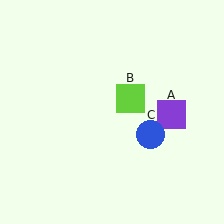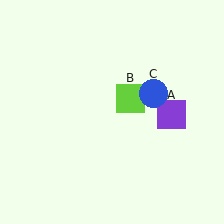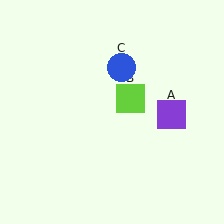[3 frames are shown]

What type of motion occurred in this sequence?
The blue circle (object C) rotated counterclockwise around the center of the scene.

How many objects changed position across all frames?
1 object changed position: blue circle (object C).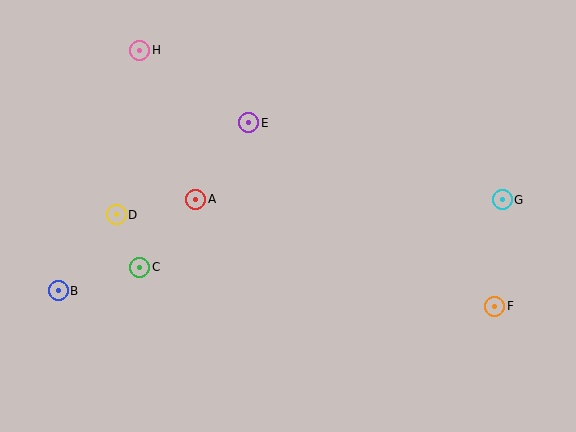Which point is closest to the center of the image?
Point A at (195, 199) is closest to the center.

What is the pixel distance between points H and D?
The distance between H and D is 166 pixels.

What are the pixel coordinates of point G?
Point G is at (502, 200).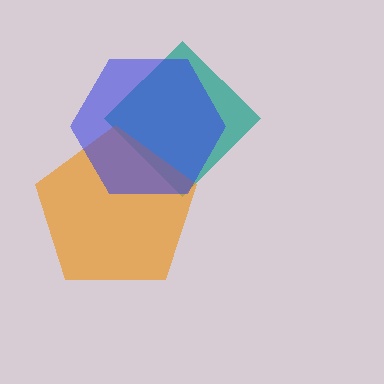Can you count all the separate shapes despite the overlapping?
Yes, there are 3 separate shapes.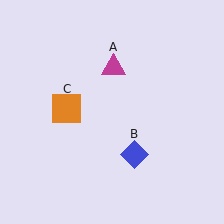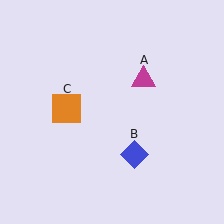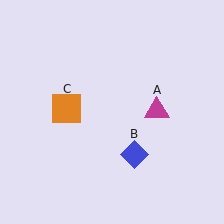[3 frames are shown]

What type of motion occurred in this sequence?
The magenta triangle (object A) rotated clockwise around the center of the scene.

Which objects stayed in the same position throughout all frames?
Blue diamond (object B) and orange square (object C) remained stationary.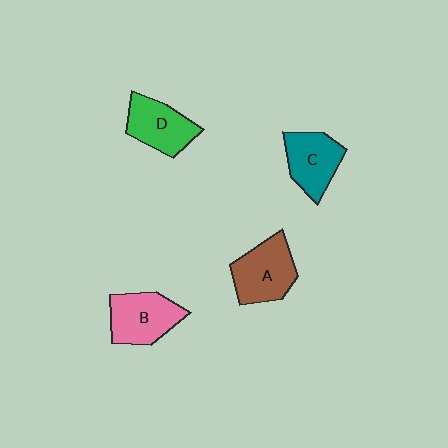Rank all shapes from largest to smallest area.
From largest to smallest: A (brown), B (pink), C (teal), D (green).